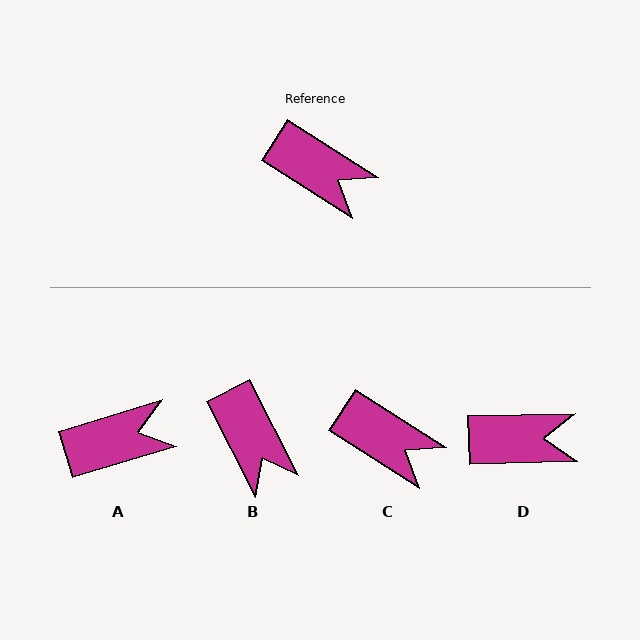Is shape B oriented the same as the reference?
No, it is off by about 30 degrees.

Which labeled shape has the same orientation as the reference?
C.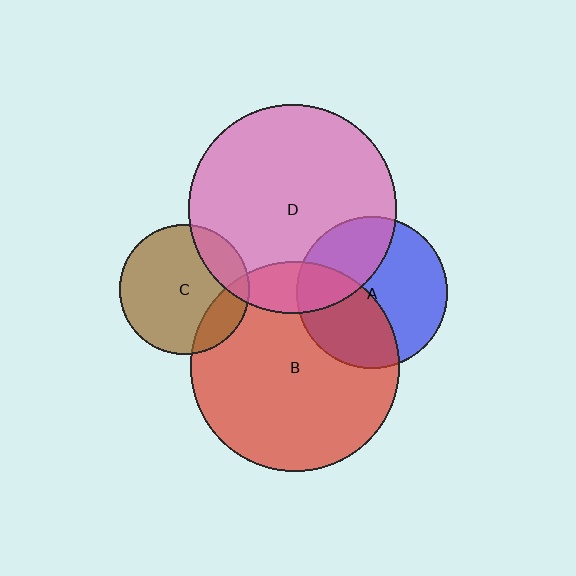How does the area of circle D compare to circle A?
Approximately 1.9 times.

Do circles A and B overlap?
Yes.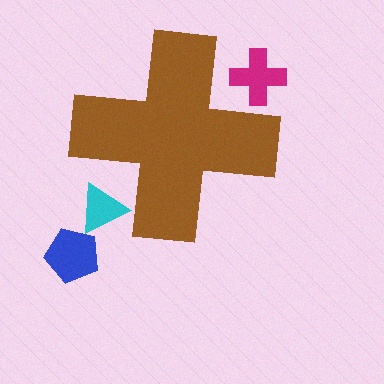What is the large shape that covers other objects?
A brown cross.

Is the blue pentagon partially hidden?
No, the blue pentagon is fully visible.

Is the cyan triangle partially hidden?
Yes, the cyan triangle is partially hidden behind the brown cross.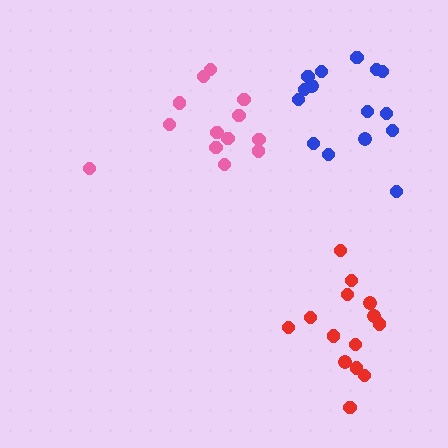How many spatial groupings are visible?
There are 3 spatial groupings.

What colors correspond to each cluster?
The clusters are colored: pink, red, blue.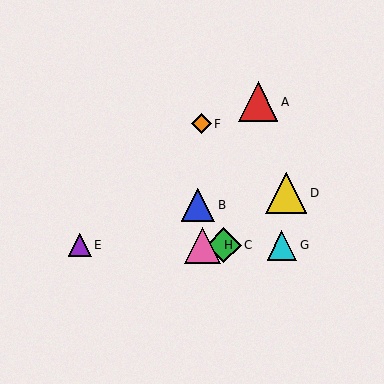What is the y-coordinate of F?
Object F is at y≈124.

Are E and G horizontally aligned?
Yes, both are at y≈245.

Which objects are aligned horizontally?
Objects C, E, G, H are aligned horizontally.